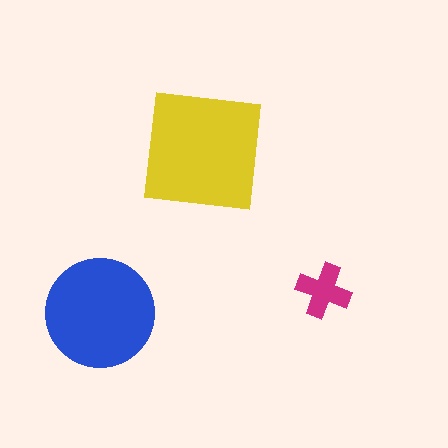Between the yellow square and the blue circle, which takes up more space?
The yellow square.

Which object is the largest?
The yellow square.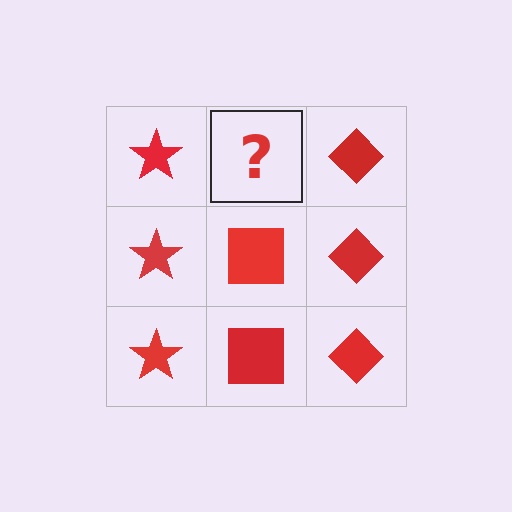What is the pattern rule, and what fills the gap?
The rule is that each column has a consistent shape. The gap should be filled with a red square.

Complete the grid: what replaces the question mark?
The question mark should be replaced with a red square.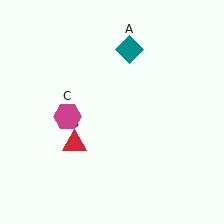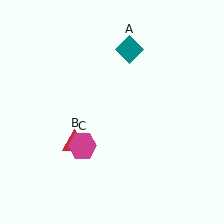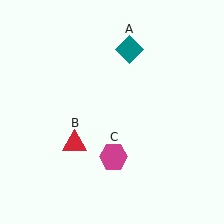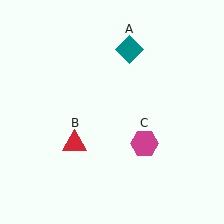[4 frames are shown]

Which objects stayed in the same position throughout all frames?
Teal diamond (object A) and red triangle (object B) remained stationary.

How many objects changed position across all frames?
1 object changed position: magenta hexagon (object C).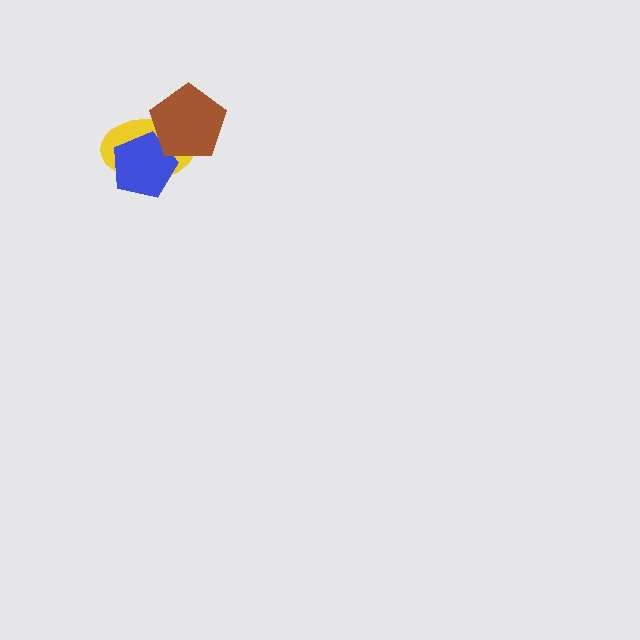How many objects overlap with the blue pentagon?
2 objects overlap with the blue pentagon.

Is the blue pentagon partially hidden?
Yes, it is partially covered by another shape.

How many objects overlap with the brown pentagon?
2 objects overlap with the brown pentagon.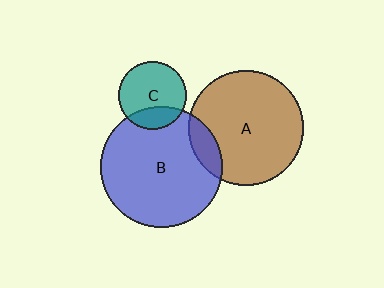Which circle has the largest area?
Circle B (blue).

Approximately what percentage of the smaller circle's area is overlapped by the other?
Approximately 25%.